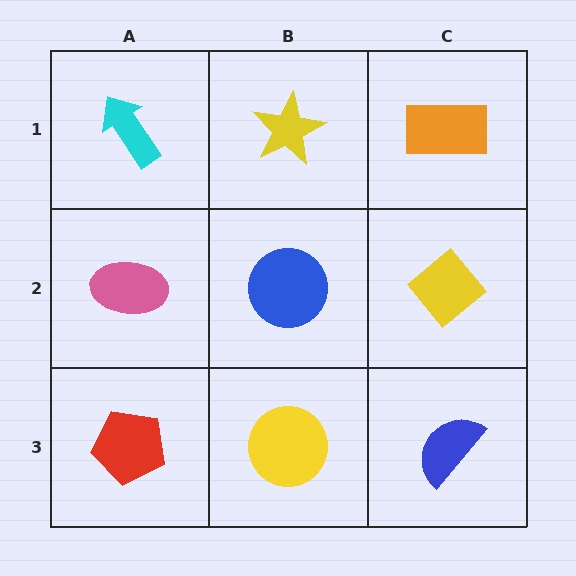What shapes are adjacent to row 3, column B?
A blue circle (row 2, column B), a red pentagon (row 3, column A), a blue semicircle (row 3, column C).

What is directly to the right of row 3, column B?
A blue semicircle.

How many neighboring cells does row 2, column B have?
4.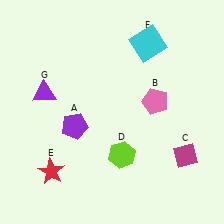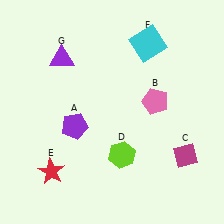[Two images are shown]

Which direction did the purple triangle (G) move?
The purple triangle (G) moved up.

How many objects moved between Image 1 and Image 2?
1 object moved between the two images.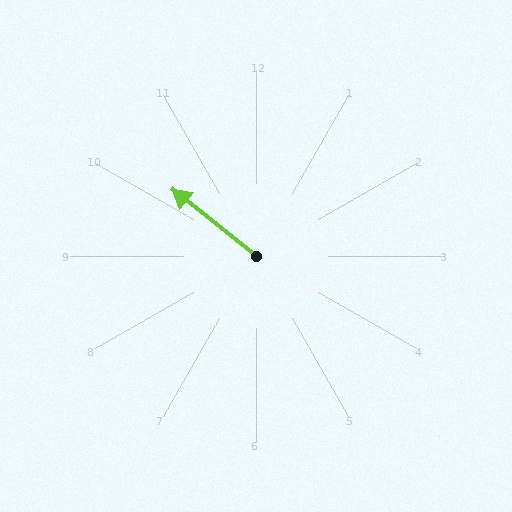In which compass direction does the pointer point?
Northwest.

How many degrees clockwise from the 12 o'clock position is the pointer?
Approximately 308 degrees.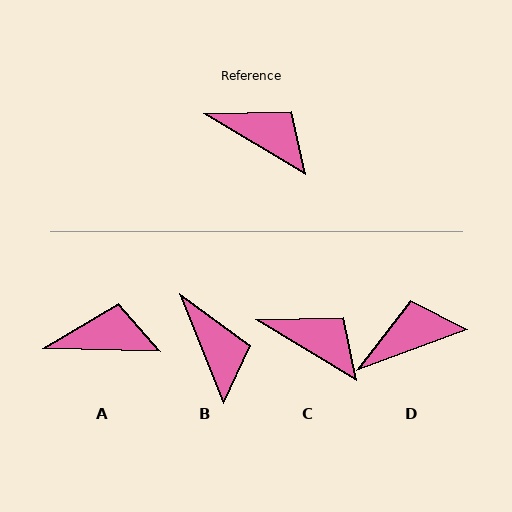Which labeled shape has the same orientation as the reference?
C.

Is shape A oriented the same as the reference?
No, it is off by about 29 degrees.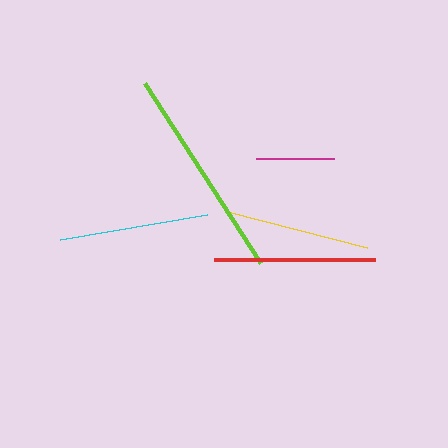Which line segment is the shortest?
The magenta line is the shortest at approximately 78 pixels.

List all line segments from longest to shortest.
From longest to shortest: lime, red, cyan, yellow, magenta.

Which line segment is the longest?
The lime line is the longest at approximately 214 pixels.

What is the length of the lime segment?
The lime segment is approximately 214 pixels long.